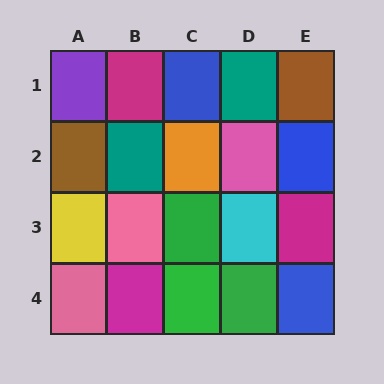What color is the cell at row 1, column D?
Teal.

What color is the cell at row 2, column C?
Orange.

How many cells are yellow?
1 cell is yellow.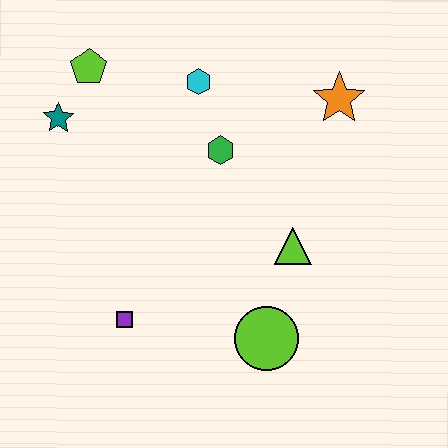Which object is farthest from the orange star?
The purple square is farthest from the orange star.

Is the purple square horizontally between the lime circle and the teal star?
Yes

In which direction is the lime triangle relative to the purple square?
The lime triangle is to the right of the purple square.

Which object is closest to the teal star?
The lime pentagon is closest to the teal star.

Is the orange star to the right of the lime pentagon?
Yes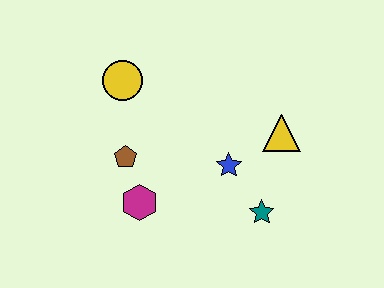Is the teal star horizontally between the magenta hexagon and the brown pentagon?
No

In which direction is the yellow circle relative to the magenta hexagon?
The yellow circle is above the magenta hexagon.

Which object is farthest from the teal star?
The yellow circle is farthest from the teal star.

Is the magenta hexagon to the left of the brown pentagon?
No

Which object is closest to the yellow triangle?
The blue star is closest to the yellow triangle.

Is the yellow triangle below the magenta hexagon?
No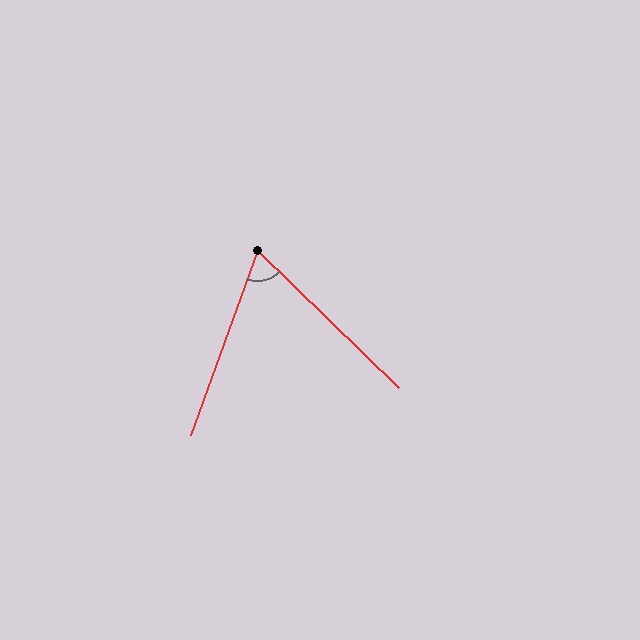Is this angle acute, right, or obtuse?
It is acute.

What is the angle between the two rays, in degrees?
Approximately 66 degrees.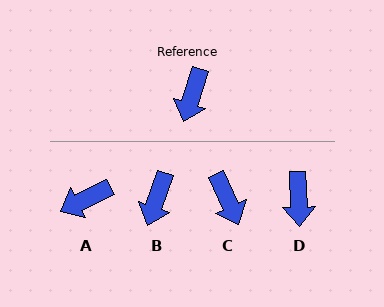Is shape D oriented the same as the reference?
No, it is off by about 20 degrees.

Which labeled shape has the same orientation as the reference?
B.